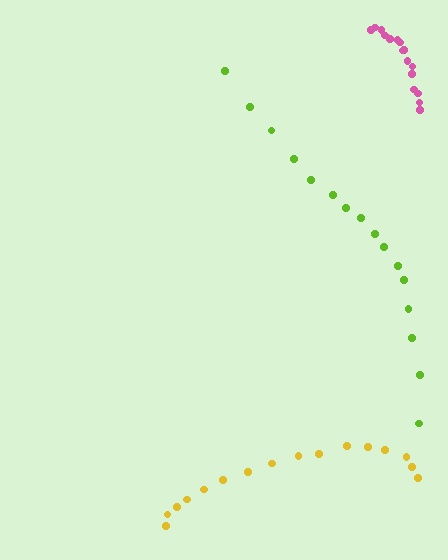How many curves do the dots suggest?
There are 3 distinct paths.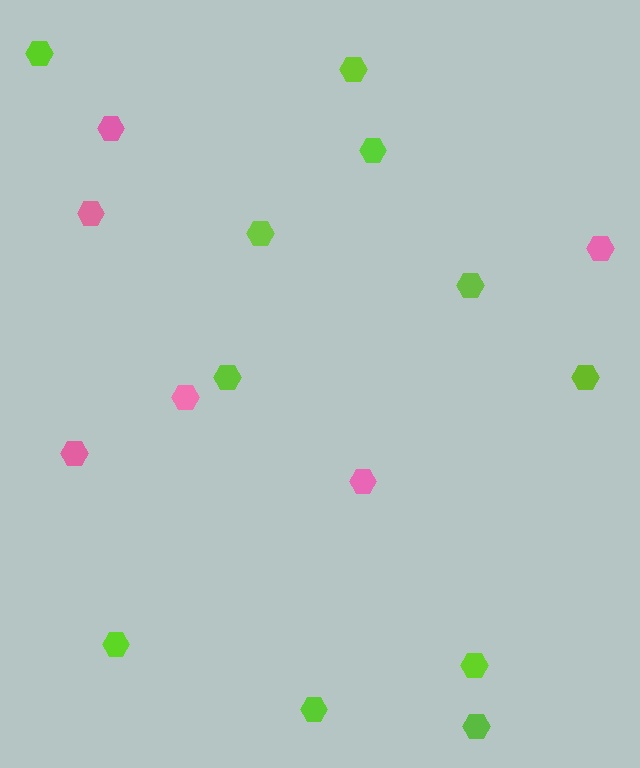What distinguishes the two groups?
There are 2 groups: one group of lime hexagons (11) and one group of pink hexagons (6).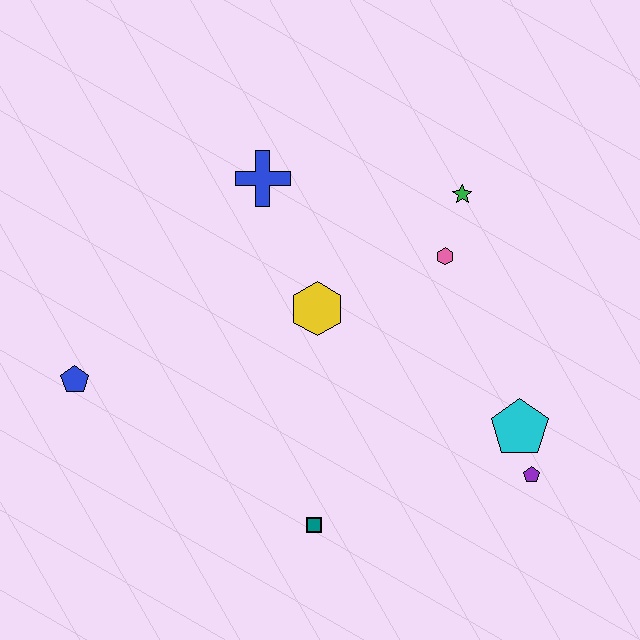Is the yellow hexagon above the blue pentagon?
Yes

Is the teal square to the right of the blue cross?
Yes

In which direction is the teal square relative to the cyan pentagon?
The teal square is to the left of the cyan pentagon.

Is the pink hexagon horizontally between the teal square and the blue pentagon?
No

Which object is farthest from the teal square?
The green star is farthest from the teal square.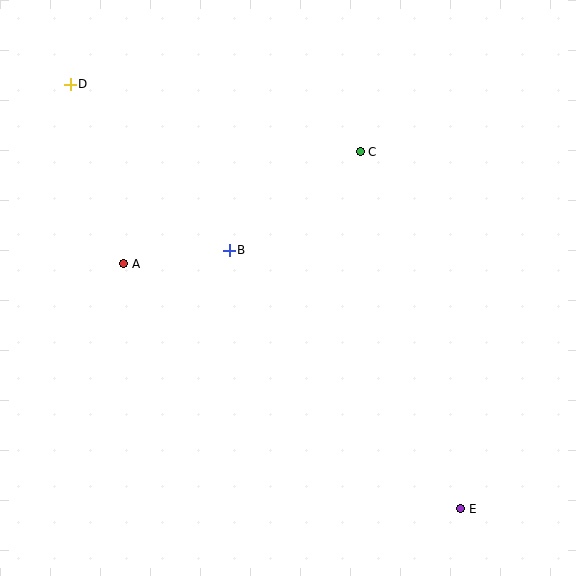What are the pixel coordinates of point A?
Point A is at (124, 264).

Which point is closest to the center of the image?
Point B at (229, 250) is closest to the center.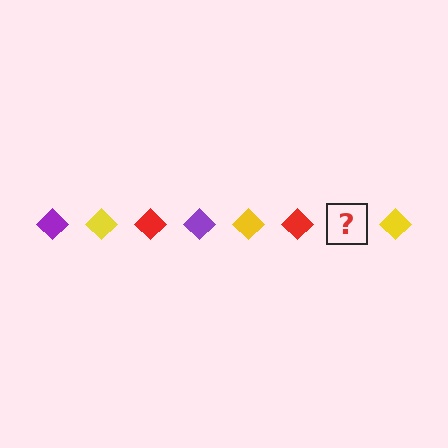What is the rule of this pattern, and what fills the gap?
The rule is that the pattern cycles through purple, yellow, red diamonds. The gap should be filled with a purple diamond.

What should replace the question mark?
The question mark should be replaced with a purple diamond.